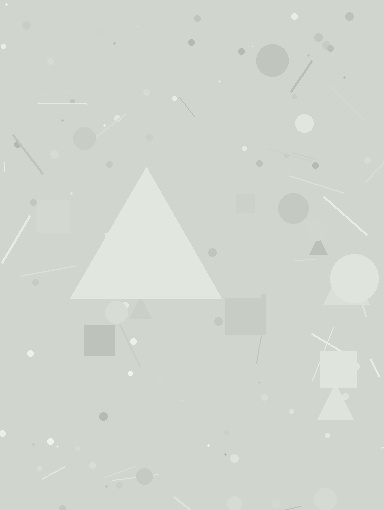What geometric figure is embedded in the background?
A triangle is embedded in the background.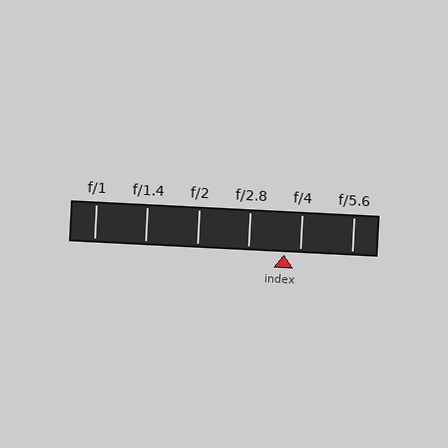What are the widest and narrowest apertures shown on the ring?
The widest aperture shown is f/1 and the narrowest is f/5.6.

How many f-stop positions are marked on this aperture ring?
There are 6 f-stop positions marked.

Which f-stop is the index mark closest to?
The index mark is closest to f/4.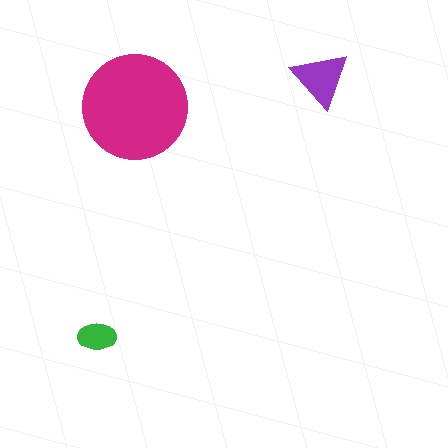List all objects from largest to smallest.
The magenta circle, the purple triangle, the green ellipse.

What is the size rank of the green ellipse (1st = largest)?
3rd.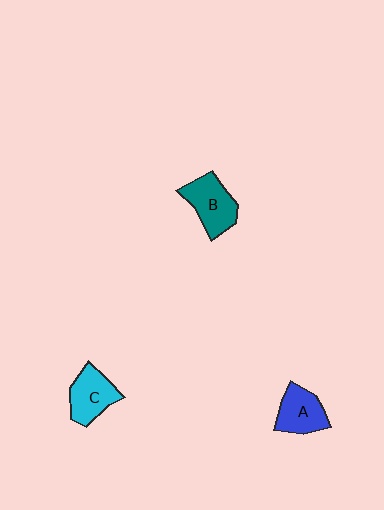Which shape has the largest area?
Shape B (teal).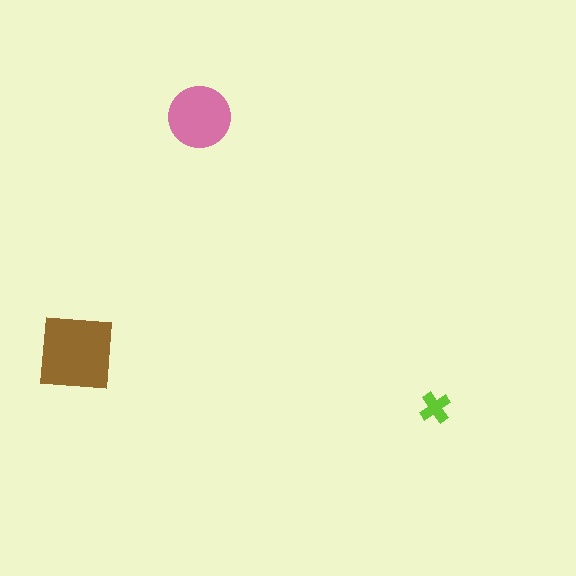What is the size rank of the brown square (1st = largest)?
1st.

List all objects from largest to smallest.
The brown square, the pink circle, the lime cross.